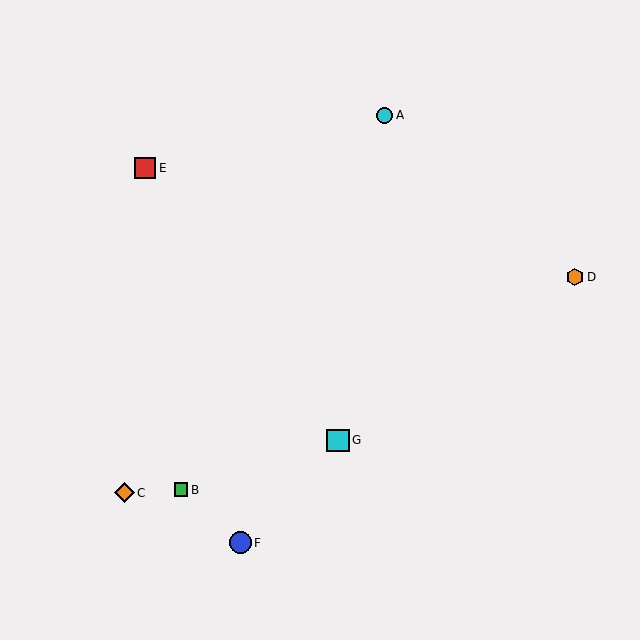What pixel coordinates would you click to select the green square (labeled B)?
Click at (181, 490) to select the green square B.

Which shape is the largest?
The blue circle (labeled F) is the largest.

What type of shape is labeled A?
Shape A is a cyan circle.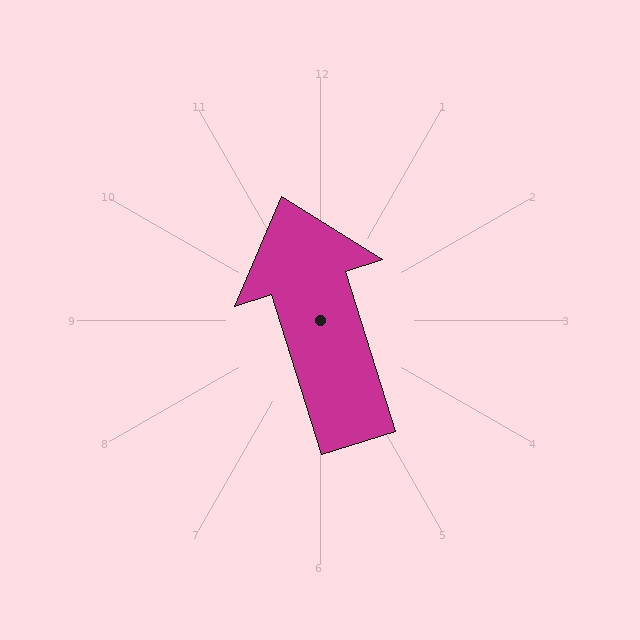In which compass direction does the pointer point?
North.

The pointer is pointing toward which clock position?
Roughly 11 o'clock.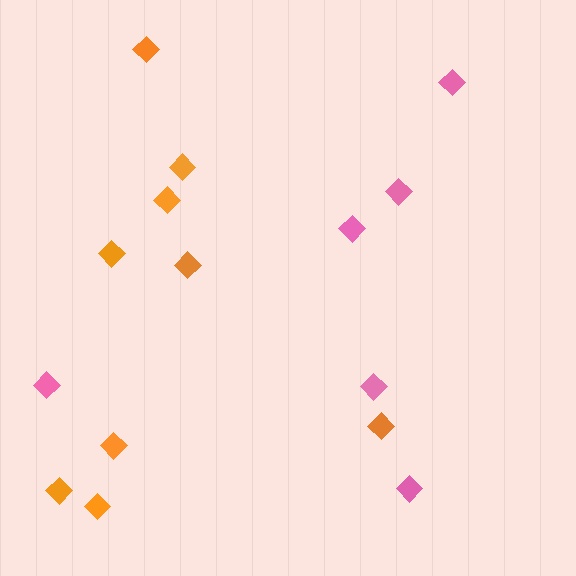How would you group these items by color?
There are 2 groups: one group of orange diamonds (9) and one group of pink diamonds (6).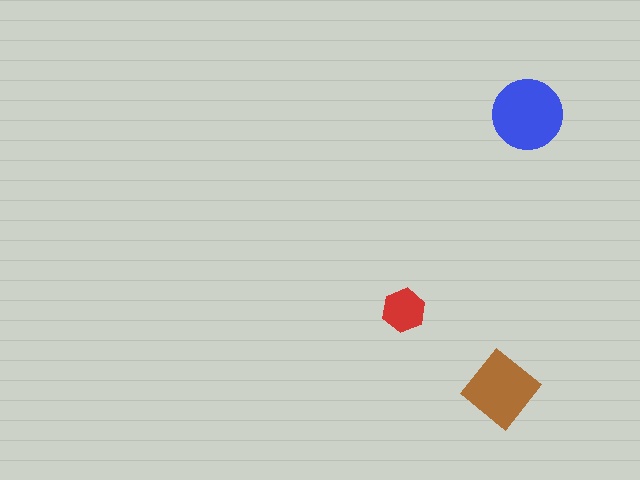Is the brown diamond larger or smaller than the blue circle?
Smaller.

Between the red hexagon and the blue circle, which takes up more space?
The blue circle.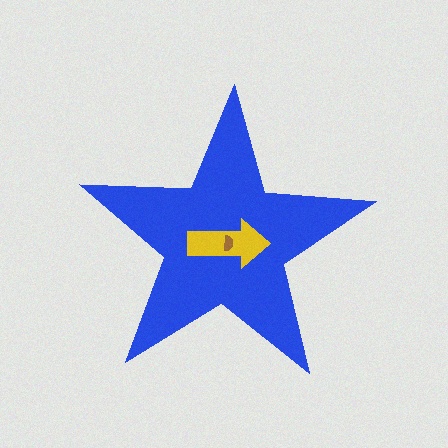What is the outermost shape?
The blue star.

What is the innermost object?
The brown semicircle.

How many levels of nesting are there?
3.